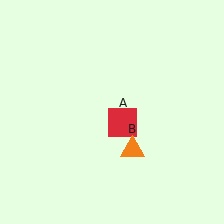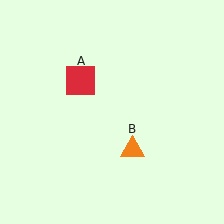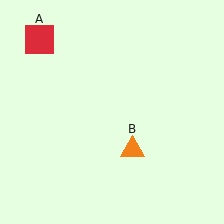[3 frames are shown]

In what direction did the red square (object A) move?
The red square (object A) moved up and to the left.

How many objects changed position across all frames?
1 object changed position: red square (object A).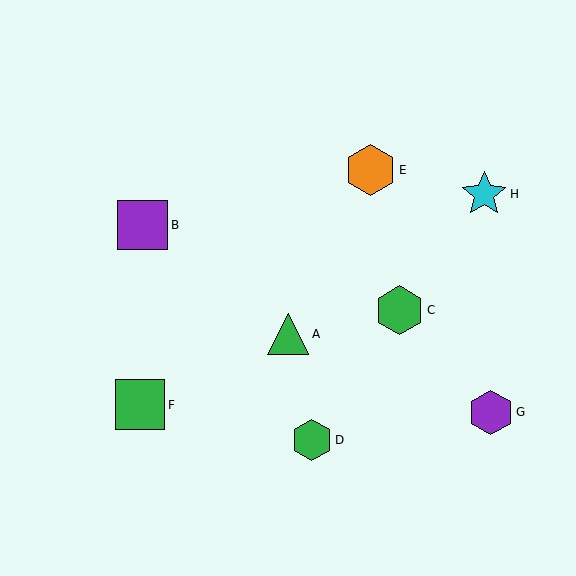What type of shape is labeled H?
Shape H is a cyan star.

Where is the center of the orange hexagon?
The center of the orange hexagon is at (370, 170).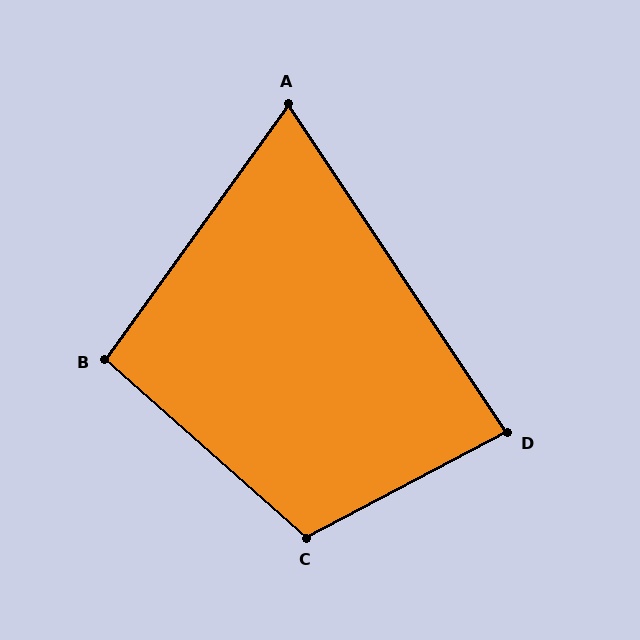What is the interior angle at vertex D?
Approximately 84 degrees (acute).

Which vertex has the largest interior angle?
C, at approximately 111 degrees.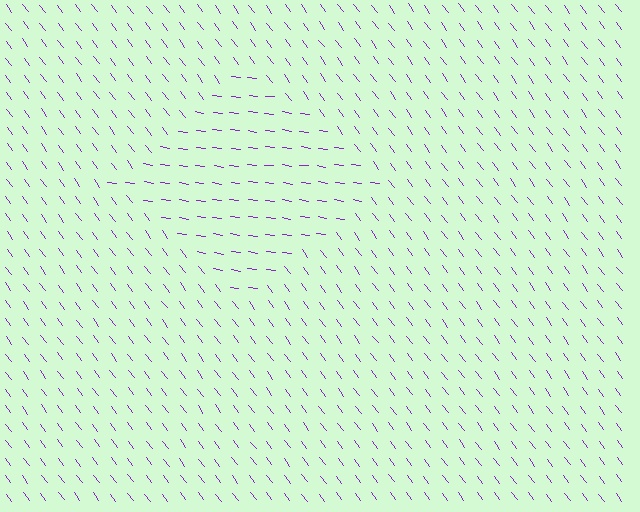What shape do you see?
I see a diamond.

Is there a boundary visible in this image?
Yes, there is a texture boundary formed by a change in line orientation.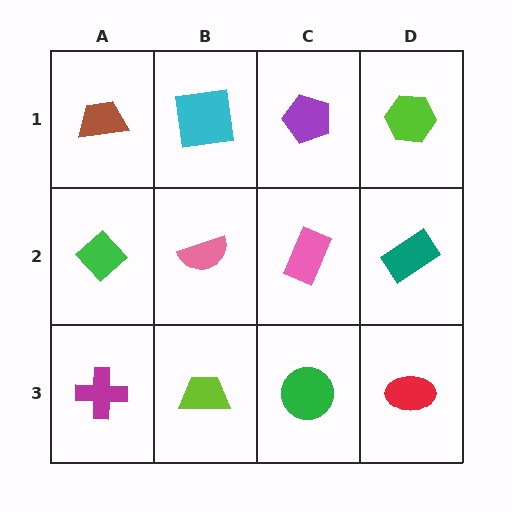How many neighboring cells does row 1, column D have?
2.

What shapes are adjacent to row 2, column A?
A brown trapezoid (row 1, column A), a magenta cross (row 3, column A), a pink semicircle (row 2, column B).